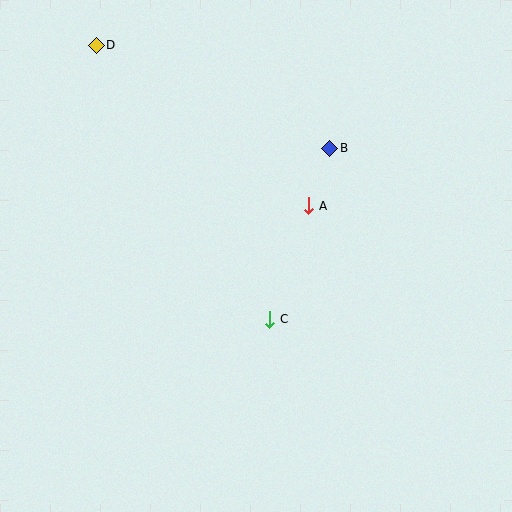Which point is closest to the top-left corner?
Point D is closest to the top-left corner.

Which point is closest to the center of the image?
Point C at (270, 319) is closest to the center.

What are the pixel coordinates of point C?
Point C is at (270, 319).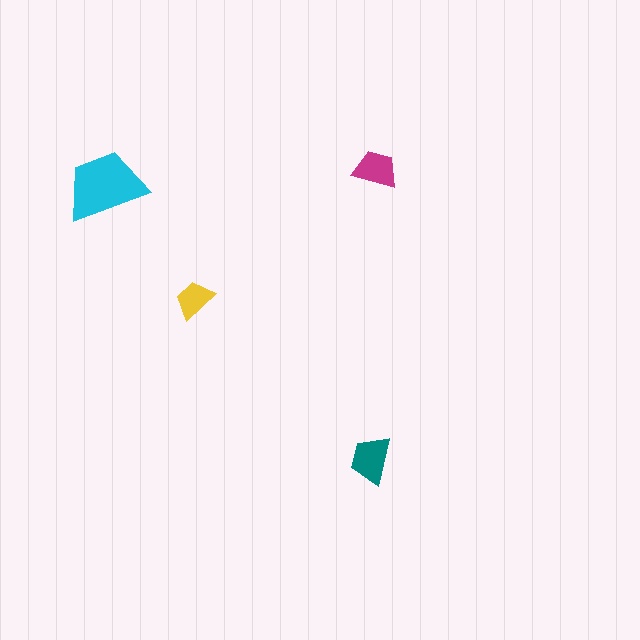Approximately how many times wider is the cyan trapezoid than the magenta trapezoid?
About 2 times wider.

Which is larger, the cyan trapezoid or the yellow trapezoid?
The cyan one.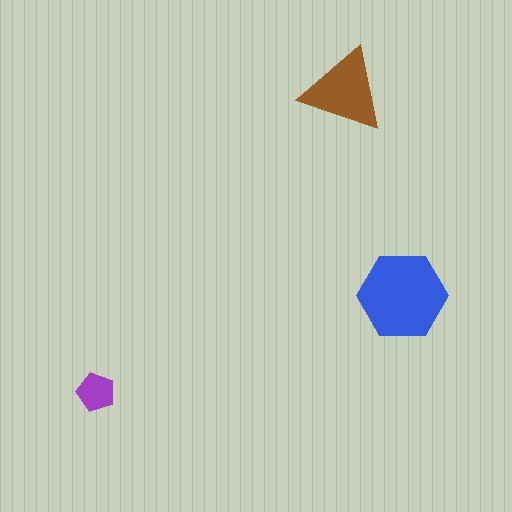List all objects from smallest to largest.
The purple pentagon, the brown triangle, the blue hexagon.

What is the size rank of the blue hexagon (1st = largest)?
1st.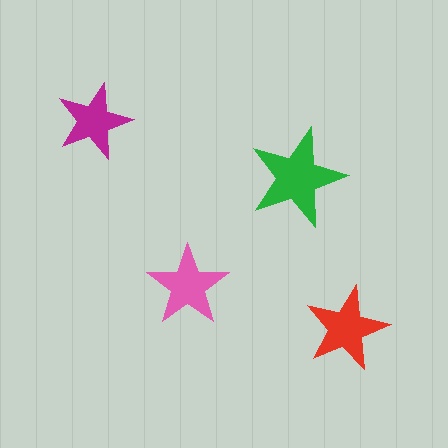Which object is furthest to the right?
The red star is rightmost.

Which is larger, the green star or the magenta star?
The green one.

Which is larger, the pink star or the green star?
The green one.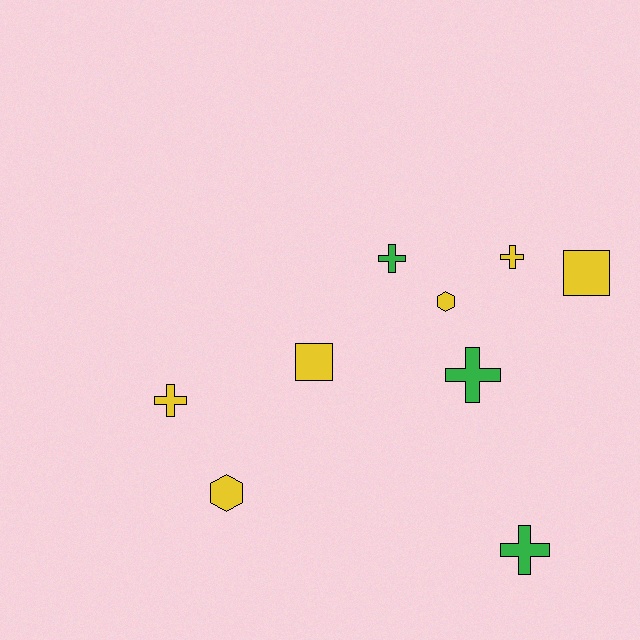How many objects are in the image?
There are 9 objects.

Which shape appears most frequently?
Cross, with 5 objects.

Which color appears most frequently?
Yellow, with 6 objects.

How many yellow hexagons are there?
There are 2 yellow hexagons.